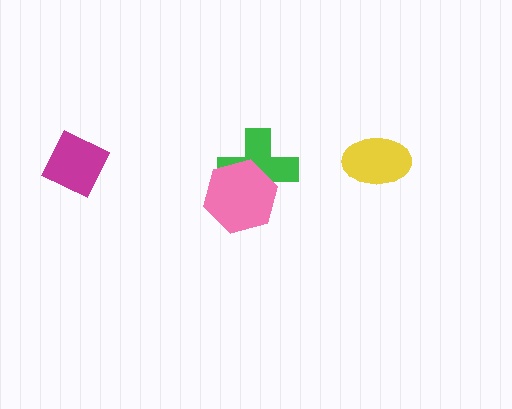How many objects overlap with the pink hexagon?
1 object overlaps with the pink hexagon.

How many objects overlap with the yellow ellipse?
0 objects overlap with the yellow ellipse.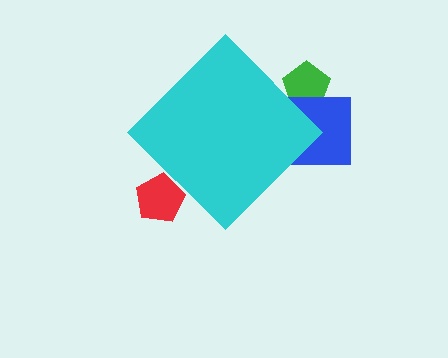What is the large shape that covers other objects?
A cyan diamond.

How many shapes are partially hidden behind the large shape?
3 shapes are partially hidden.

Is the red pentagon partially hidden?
Yes, the red pentagon is partially hidden behind the cyan diamond.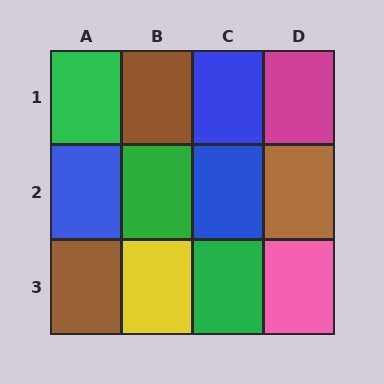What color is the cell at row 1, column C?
Blue.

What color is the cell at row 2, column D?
Brown.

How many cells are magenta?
1 cell is magenta.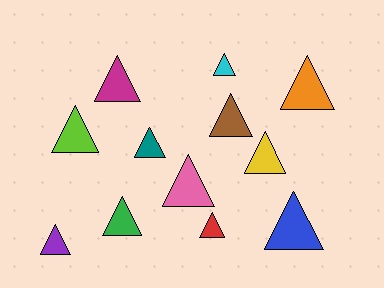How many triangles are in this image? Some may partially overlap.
There are 12 triangles.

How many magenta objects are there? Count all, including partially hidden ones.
There is 1 magenta object.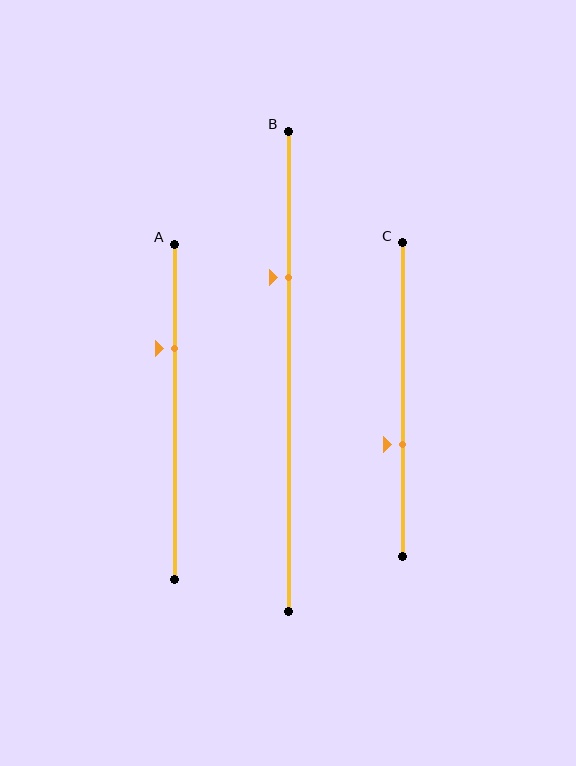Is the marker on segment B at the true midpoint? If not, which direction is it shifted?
No, the marker on segment B is shifted upward by about 19% of the segment length.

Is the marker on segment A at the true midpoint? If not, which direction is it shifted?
No, the marker on segment A is shifted upward by about 19% of the segment length.